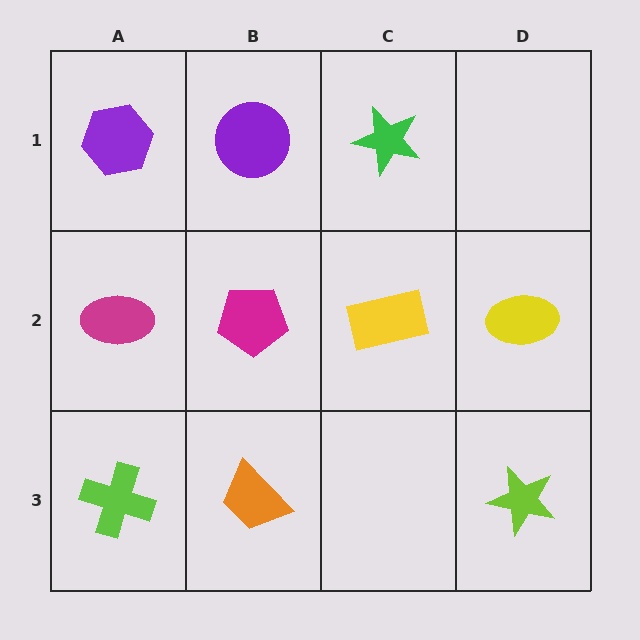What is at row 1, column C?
A green star.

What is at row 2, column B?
A magenta pentagon.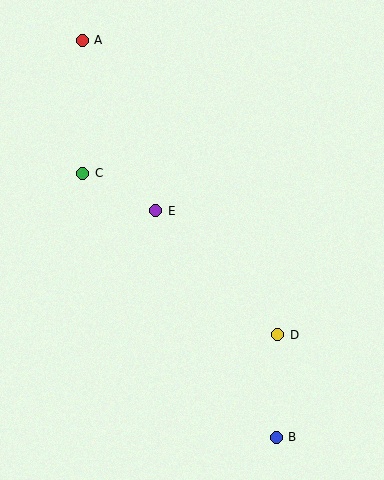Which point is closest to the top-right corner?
Point A is closest to the top-right corner.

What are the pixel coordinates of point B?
Point B is at (276, 437).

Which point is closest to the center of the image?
Point E at (156, 211) is closest to the center.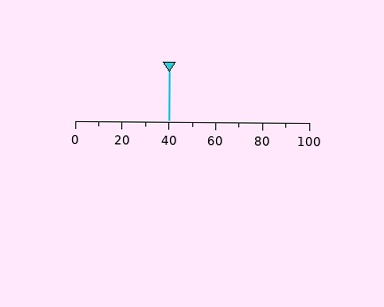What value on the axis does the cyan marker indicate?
The marker indicates approximately 40.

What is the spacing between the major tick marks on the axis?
The major ticks are spaced 20 apart.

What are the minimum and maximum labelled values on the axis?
The axis runs from 0 to 100.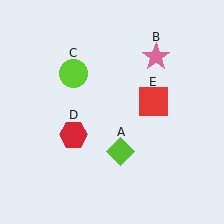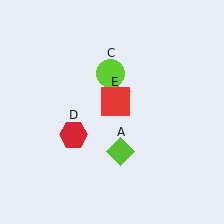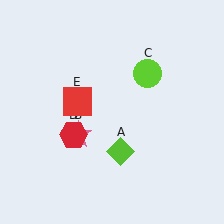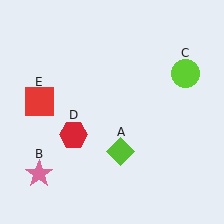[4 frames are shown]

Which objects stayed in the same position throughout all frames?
Lime diamond (object A) and red hexagon (object D) remained stationary.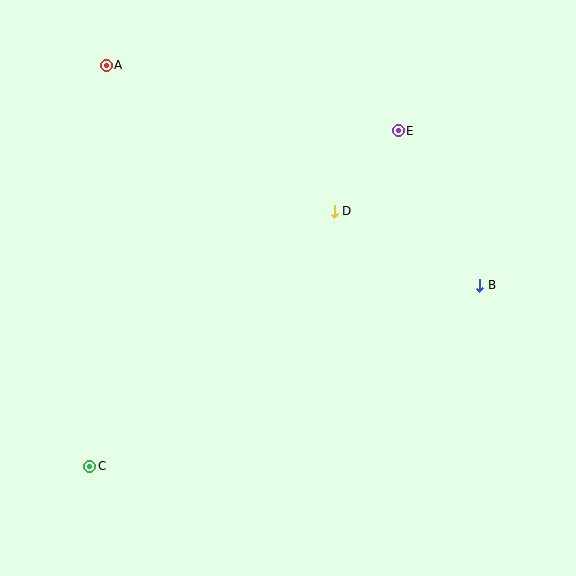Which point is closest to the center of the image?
Point D at (334, 211) is closest to the center.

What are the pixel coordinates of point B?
Point B is at (480, 285).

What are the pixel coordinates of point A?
Point A is at (106, 65).